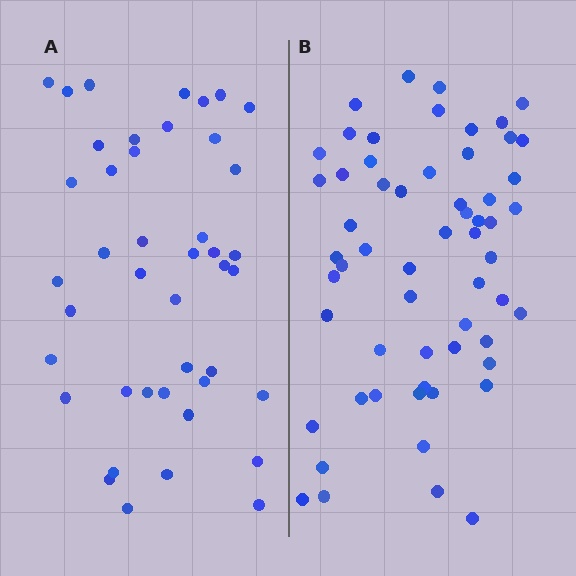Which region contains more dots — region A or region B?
Region B (the right region) has more dots.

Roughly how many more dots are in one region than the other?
Region B has approximately 15 more dots than region A.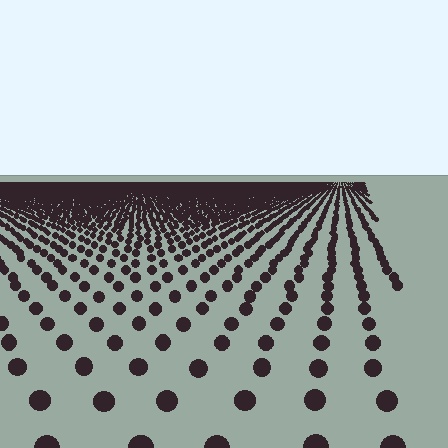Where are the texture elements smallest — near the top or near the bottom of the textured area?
Near the top.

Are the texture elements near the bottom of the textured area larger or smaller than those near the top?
Larger. Near the bottom, elements are closer to the viewer and appear at a bigger on-screen size.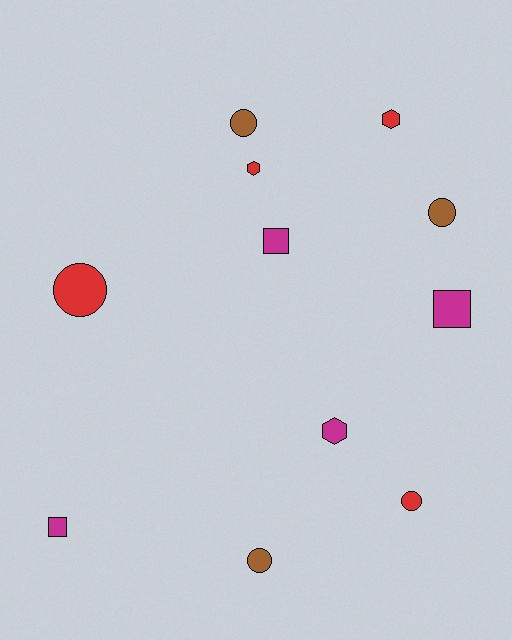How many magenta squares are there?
There are 3 magenta squares.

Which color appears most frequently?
Red, with 4 objects.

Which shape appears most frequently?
Circle, with 5 objects.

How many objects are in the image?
There are 11 objects.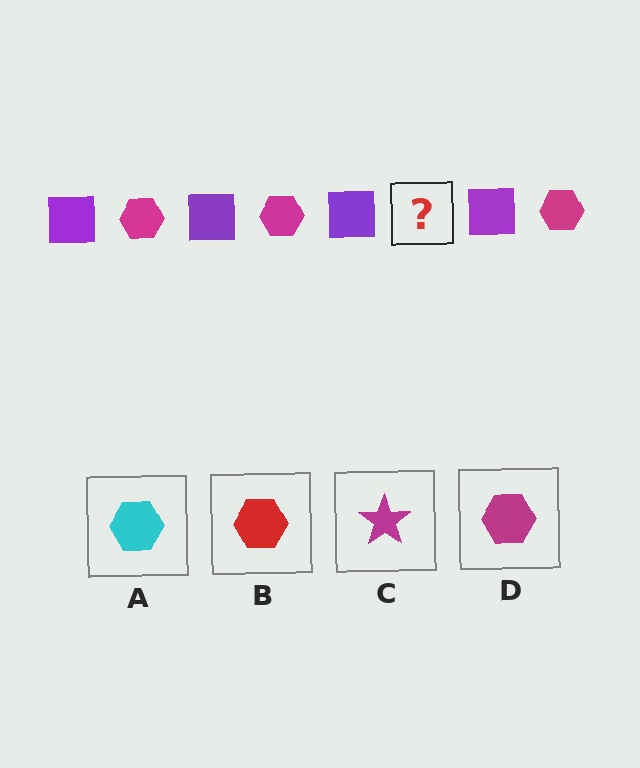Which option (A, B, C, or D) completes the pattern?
D.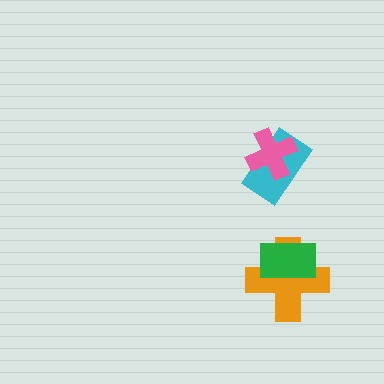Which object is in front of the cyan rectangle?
The pink cross is in front of the cyan rectangle.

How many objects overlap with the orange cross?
1 object overlaps with the orange cross.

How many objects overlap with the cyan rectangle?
1 object overlaps with the cyan rectangle.